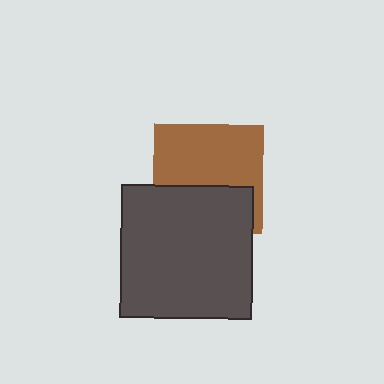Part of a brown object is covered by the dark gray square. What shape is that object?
It is a square.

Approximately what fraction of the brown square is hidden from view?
Roughly 40% of the brown square is hidden behind the dark gray square.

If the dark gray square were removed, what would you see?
You would see the complete brown square.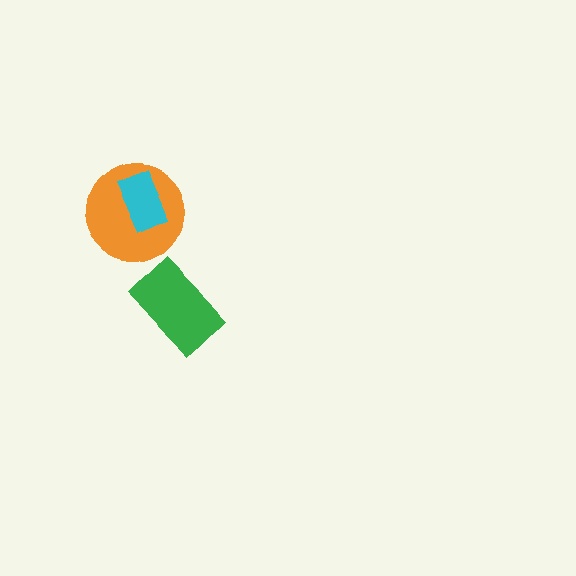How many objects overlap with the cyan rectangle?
1 object overlaps with the cyan rectangle.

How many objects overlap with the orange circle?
1 object overlaps with the orange circle.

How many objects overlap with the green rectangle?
0 objects overlap with the green rectangle.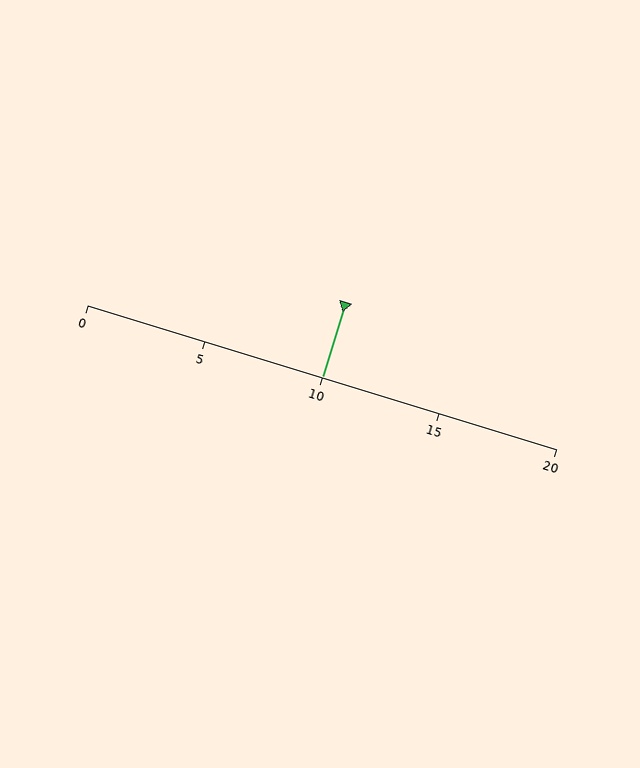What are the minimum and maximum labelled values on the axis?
The axis runs from 0 to 20.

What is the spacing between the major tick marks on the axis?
The major ticks are spaced 5 apart.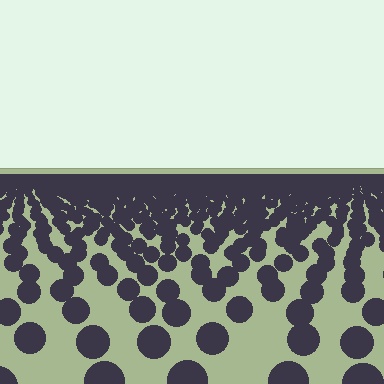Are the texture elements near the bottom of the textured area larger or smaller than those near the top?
Larger. Near the bottom, elements are closer to the viewer and appear at a bigger on-screen size.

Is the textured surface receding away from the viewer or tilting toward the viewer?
The surface is receding away from the viewer. Texture elements get smaller and denser toward the top.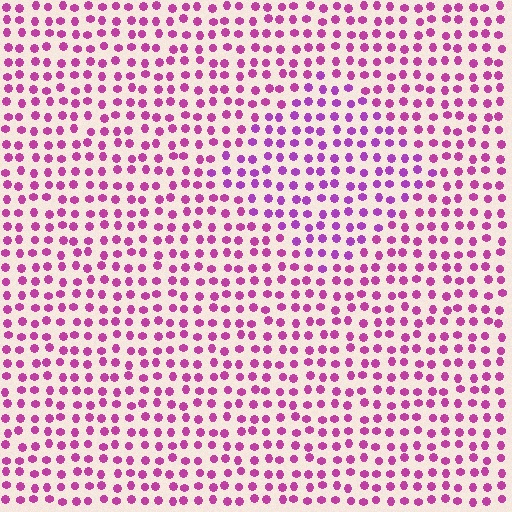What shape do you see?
I see a diamond.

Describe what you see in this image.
The image is filled with small magenta elements in a uniform arrangement. A diamond-shaped region is visible where the elements are tinted to a slightly different hue, forming a subtle color boundary.